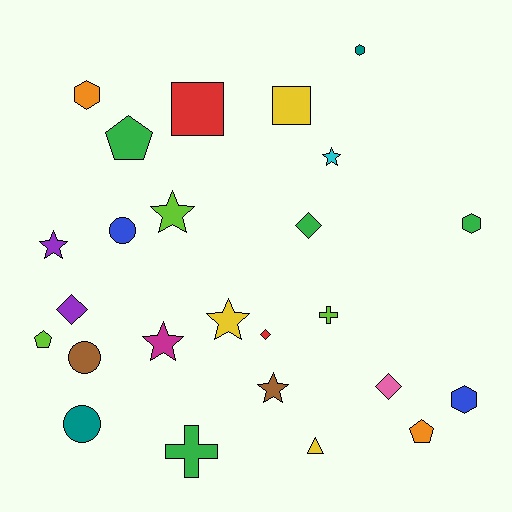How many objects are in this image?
There are 25 objects.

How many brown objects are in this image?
There are 2 brown objects.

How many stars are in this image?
There are 6 stars.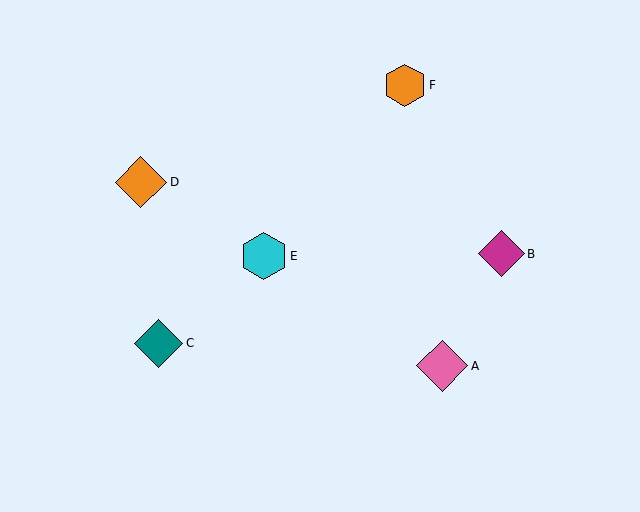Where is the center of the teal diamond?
The center of the teal diamond is at (159, 343).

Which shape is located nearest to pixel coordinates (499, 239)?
The magenta diamond (labeled B) at (501, 254) is nearest to that location.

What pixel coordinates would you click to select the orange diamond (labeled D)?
Click at (141, 182) to select the orange diamond D.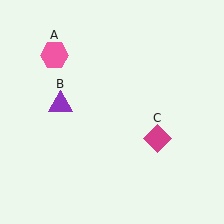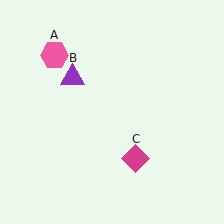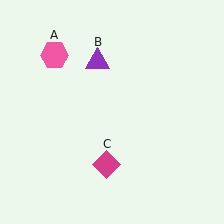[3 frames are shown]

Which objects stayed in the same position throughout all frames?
Pink hexagon (object A) remained stationary.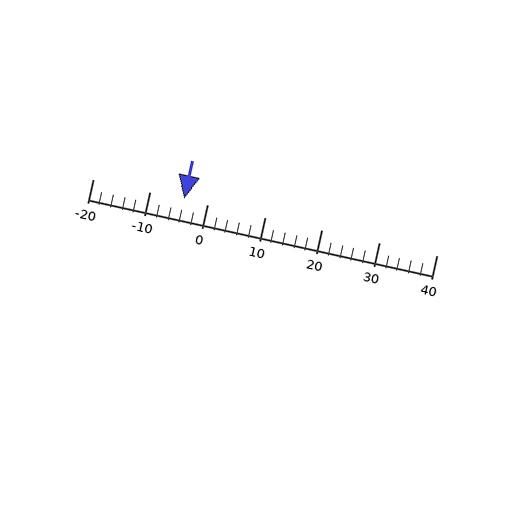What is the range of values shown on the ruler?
The ruler shows values from -20 to 40.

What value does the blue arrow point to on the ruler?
The blue arrow points to approximately -4.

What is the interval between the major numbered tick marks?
The major tick marks are spaced 10 units apart.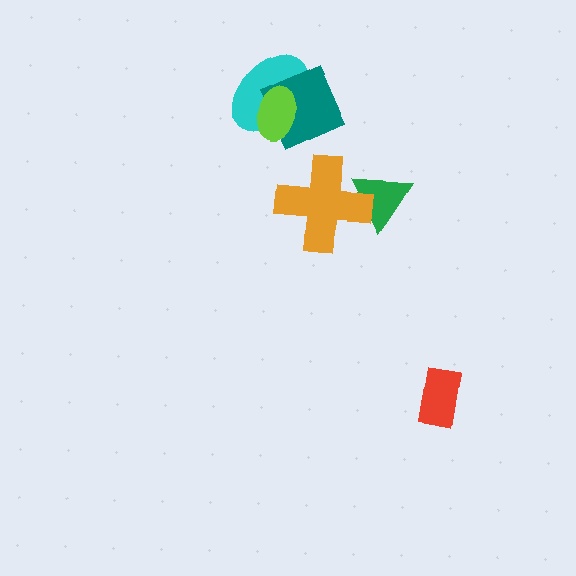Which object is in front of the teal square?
The lime ellipse is in front of the teal square.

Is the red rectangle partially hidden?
No, no other shape covers it.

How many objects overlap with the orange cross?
1 object overlaps with the orange cross.